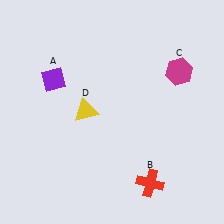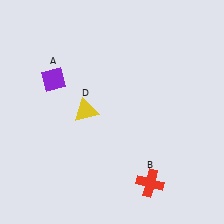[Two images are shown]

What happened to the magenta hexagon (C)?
The magenta hexagon (C) was removed in Image 2. It was in the top-right area of Image 1.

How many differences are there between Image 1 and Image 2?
There is 1 difference between the two images.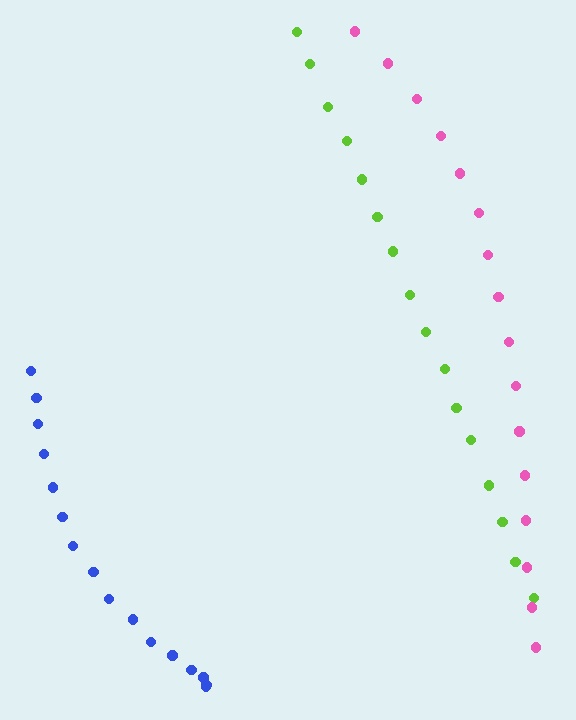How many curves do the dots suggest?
There are 3 distinct paths.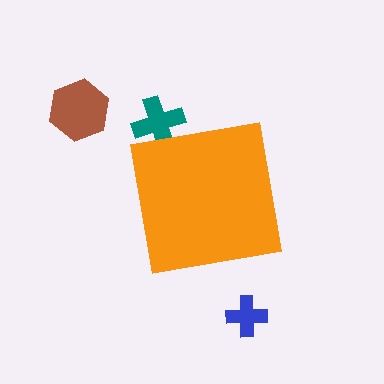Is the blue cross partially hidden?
No, the blue cross is fully visible.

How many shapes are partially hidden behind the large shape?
1 shape is partially hidden.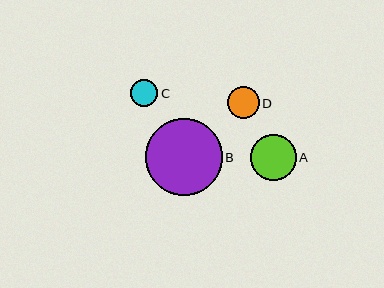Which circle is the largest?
Circle B is the largest with a size of approximately 77 pixels.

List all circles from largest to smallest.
From largest to smallest: B, A, D, C.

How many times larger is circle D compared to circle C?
Circle D is approximately 1.2 times the size of circle C.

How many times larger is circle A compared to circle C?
Circle A is approximately 1.7 times the size of circle C.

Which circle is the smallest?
Circle C is the smallest with a size of approximately 27 pixels.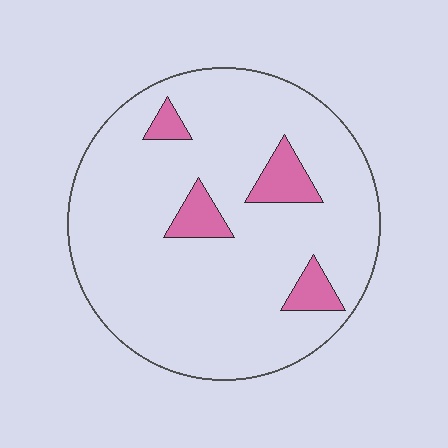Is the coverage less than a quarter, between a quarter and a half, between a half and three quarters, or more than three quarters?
Less than a quarter.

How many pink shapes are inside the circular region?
4.